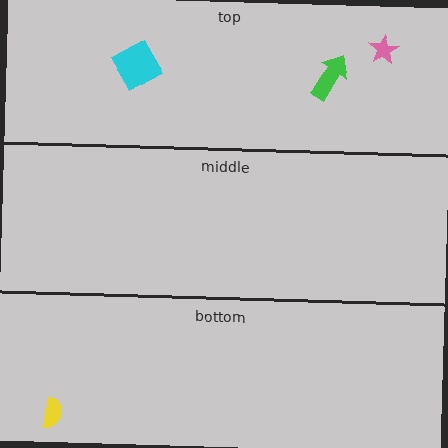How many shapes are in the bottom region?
1.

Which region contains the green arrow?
The top region.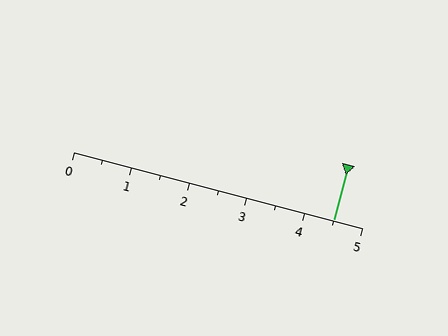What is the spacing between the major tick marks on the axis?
The major ticks are spaced 1 apart.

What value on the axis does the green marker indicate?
The marker indicates approximately 4.5.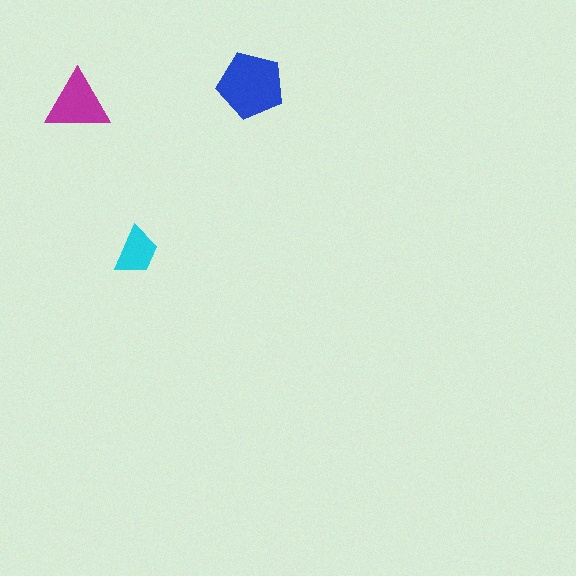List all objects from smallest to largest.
The cyan trapezoid, the magenta triangle, the blue pentagon.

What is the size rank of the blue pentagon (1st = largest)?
1st.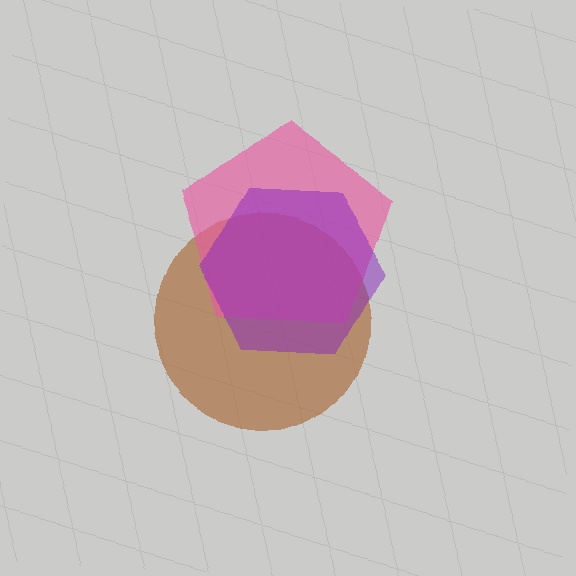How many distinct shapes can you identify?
There are 3 distinct shapes: a brown circle, a pink pentagon, a purple hexagon.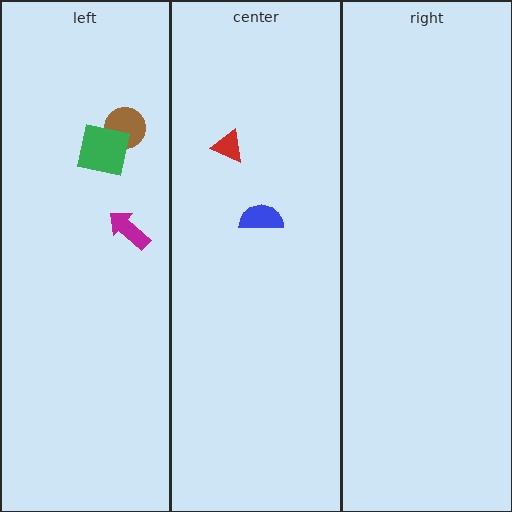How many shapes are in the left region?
3.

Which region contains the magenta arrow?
The left region.